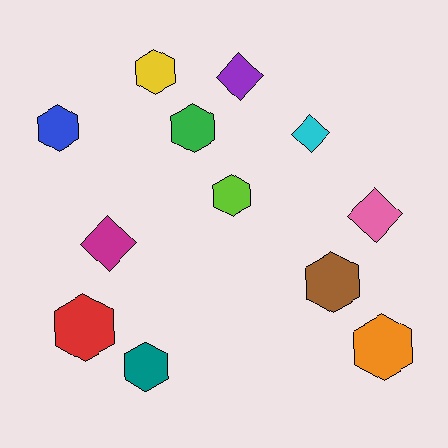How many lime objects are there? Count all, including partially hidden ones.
There is 1 lime object.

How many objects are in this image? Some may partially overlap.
There are 12 objects.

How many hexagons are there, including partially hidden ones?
There are 8 hexagons.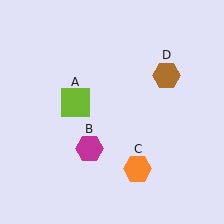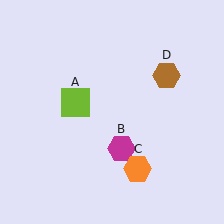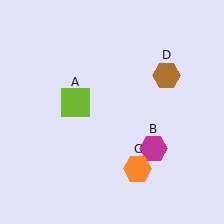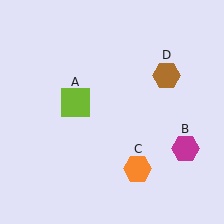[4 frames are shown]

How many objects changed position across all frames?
1 object changed position: magenta hexagon (object B).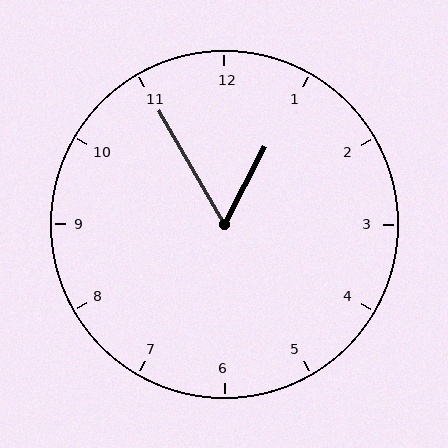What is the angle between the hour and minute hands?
Approximately 58 degrees.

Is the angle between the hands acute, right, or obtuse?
It is acute.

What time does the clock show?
12:55.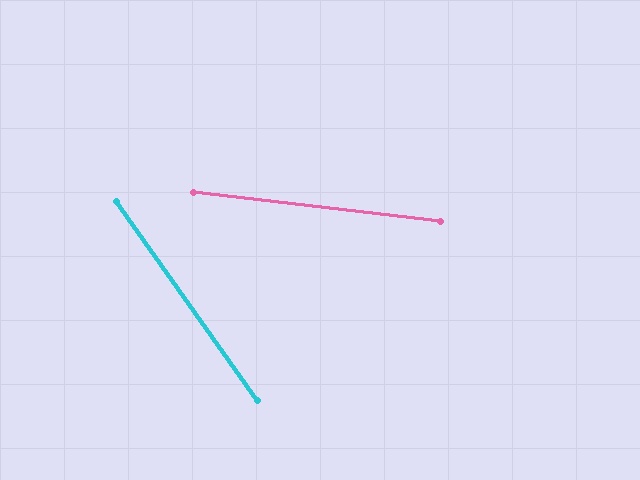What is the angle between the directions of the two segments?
Approximately 48 degrees.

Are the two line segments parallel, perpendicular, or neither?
Neither parallel nor perpendicular — they differ by about 48°.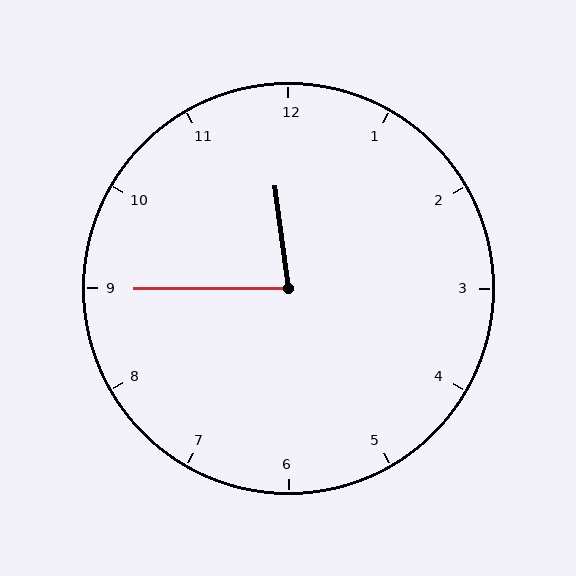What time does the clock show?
11:45.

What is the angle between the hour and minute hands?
Approximately 82 degrees.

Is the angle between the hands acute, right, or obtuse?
It is acute.